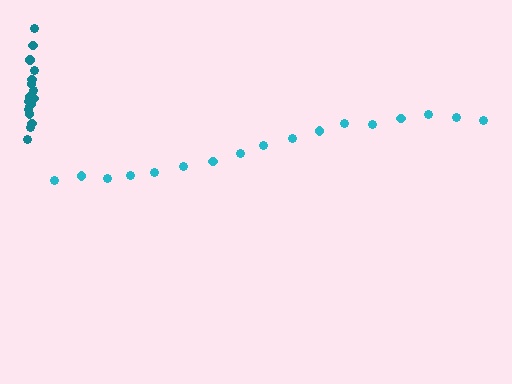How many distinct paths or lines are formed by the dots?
There are 2 distinct paths.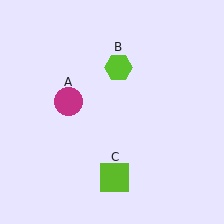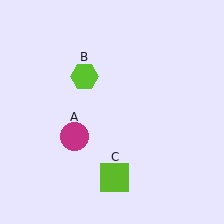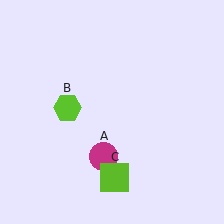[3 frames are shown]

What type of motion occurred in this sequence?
The magenta circle (object A), lime hexagon (object B) rotated counterclockwise around the center of the scene.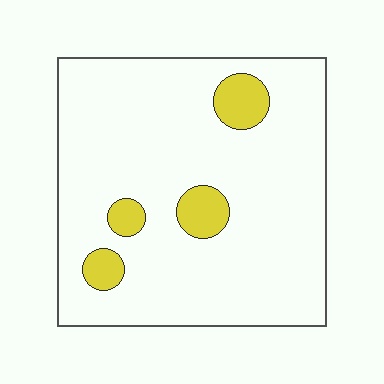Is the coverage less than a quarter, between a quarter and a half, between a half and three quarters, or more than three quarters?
Less than a quarter.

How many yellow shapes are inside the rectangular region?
4.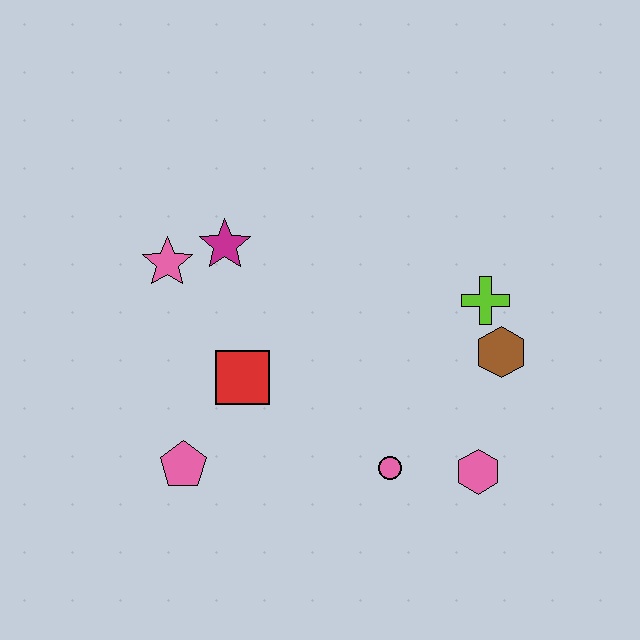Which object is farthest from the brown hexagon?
The pink star is farthest from the brown hexagon.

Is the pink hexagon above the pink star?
No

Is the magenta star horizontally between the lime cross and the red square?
No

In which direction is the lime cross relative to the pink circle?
The lime cross is above the pink circle.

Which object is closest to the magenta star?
The pink star is closest to the magenta star.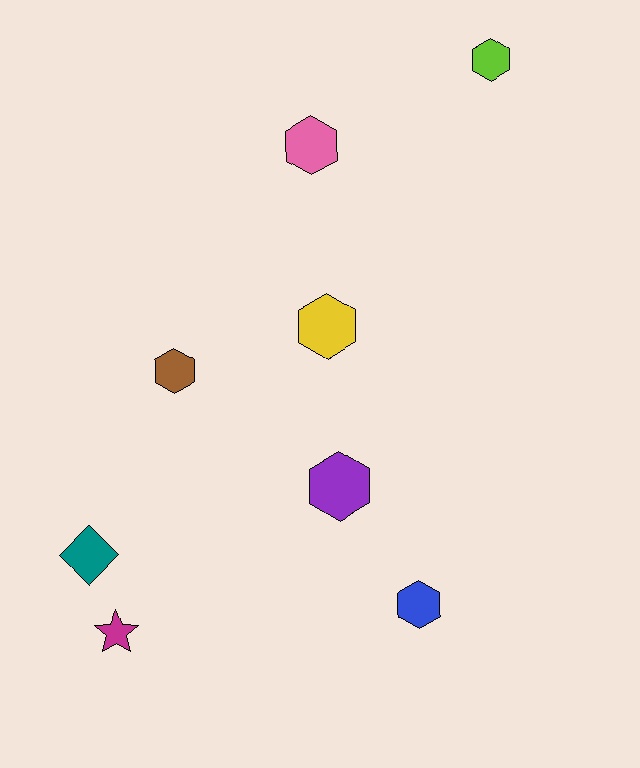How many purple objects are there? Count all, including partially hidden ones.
There is 1 purple object.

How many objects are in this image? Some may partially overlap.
There are 8 objects.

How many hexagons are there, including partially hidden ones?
There are 6 hexagons.